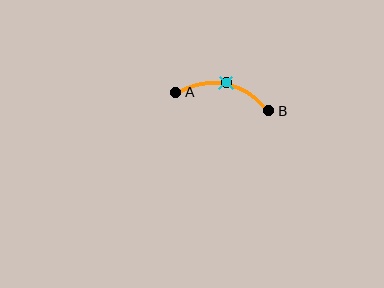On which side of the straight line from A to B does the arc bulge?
The arc bulges above the straight line connecting A and B.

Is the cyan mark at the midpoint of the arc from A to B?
Yes. The cyan mark lies on the arc at equal arc-length from both A and B — it is the arc midpoint.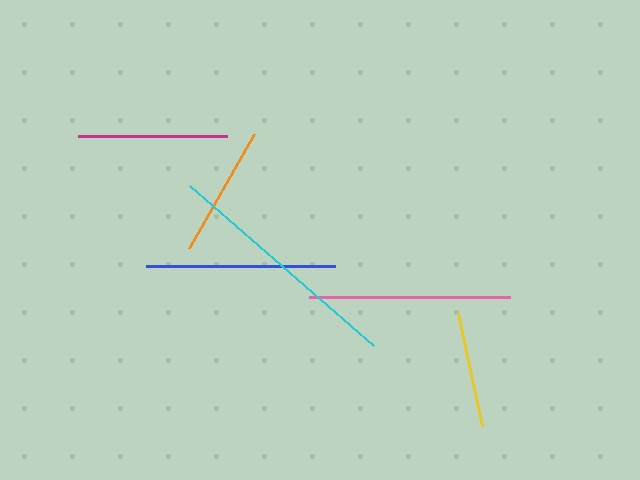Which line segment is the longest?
The cyan line is the longest at approximately 244 pixels.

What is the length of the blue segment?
The blue segment is approximately 189 pixels long.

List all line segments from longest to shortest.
From longest to shortest: cyan, pink, blue, magenta, orange, yellow.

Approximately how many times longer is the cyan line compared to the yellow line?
The cyan line is approximately 2.1 times the length of the yellow line.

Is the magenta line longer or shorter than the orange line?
The magenta line is longer than the orange line.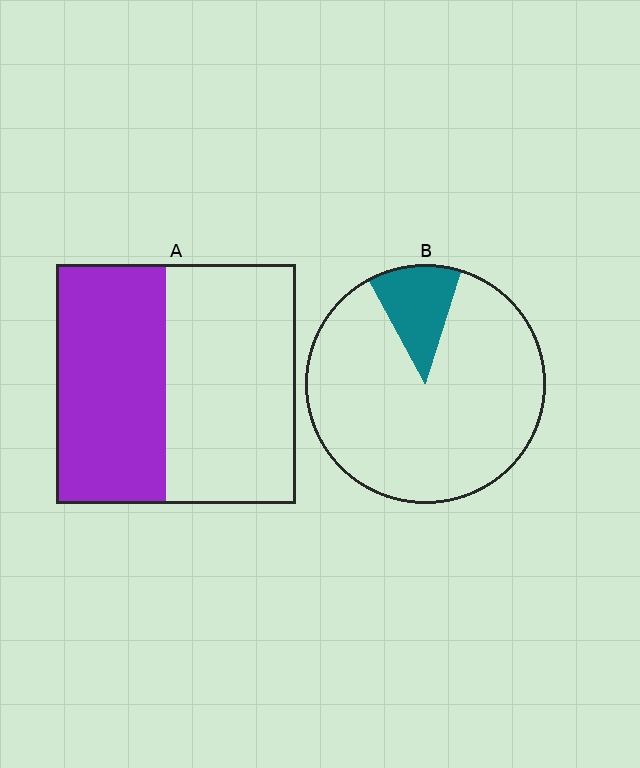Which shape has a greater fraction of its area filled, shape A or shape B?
Shape A.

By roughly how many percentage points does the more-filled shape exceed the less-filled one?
By roughly 35 percentage points (A over B).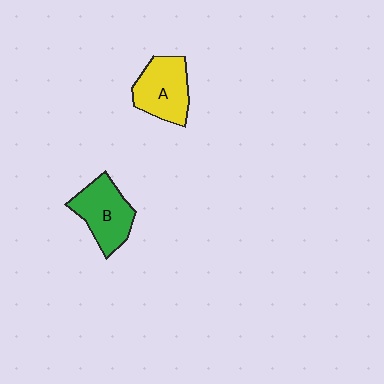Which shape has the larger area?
Shape B (green).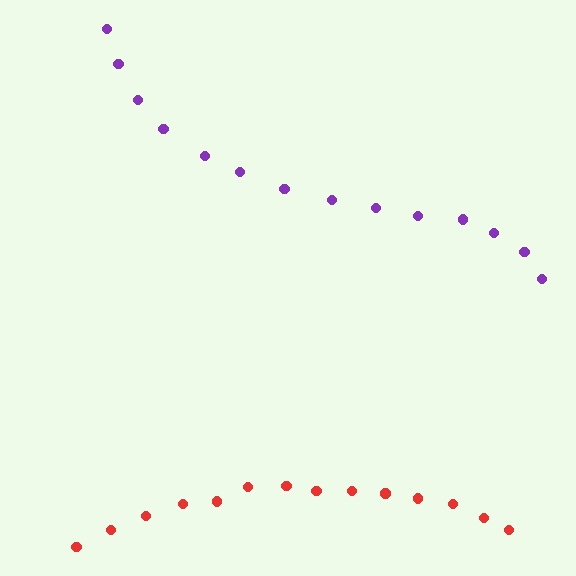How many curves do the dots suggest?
There are 2 distinct paths.